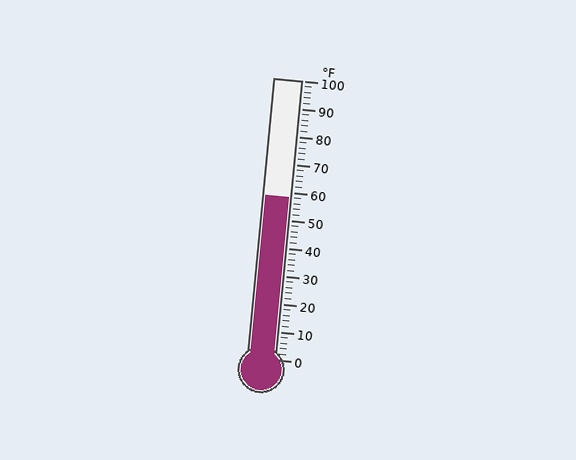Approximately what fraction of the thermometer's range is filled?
The thermometer is filled to approximately 60% of its range.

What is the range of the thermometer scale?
The thermometer scale ranges from 0°F to 100°F.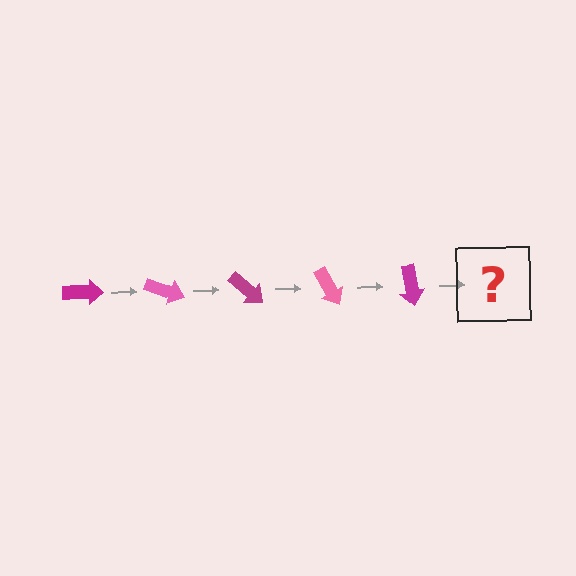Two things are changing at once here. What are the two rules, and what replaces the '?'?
The two rules are that it rotates 20 degrees each step and the color cycles through magenta and pink. The '?' should be a pink arrow, rotated 100 degrees from the start.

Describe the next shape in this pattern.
It should be a pink arrow, rotated 100 degrees from the start.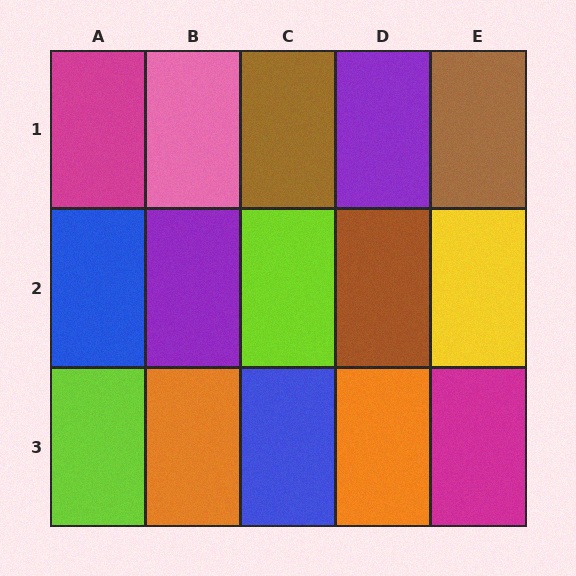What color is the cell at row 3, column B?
Orange.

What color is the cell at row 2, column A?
Blue.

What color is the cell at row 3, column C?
Blue.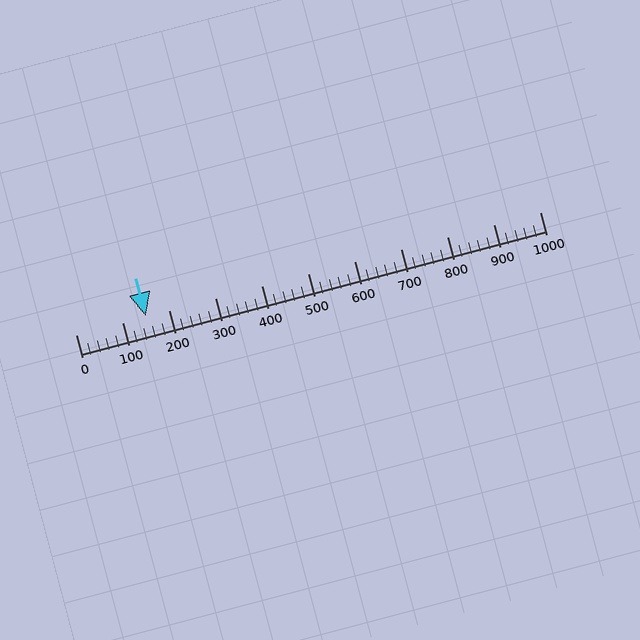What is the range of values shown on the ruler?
The ruler shows values from 0 to 1000.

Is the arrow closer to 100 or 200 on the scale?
The arrow is closer to 200.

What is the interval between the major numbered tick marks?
The major tick marks are spaced 100 units apart.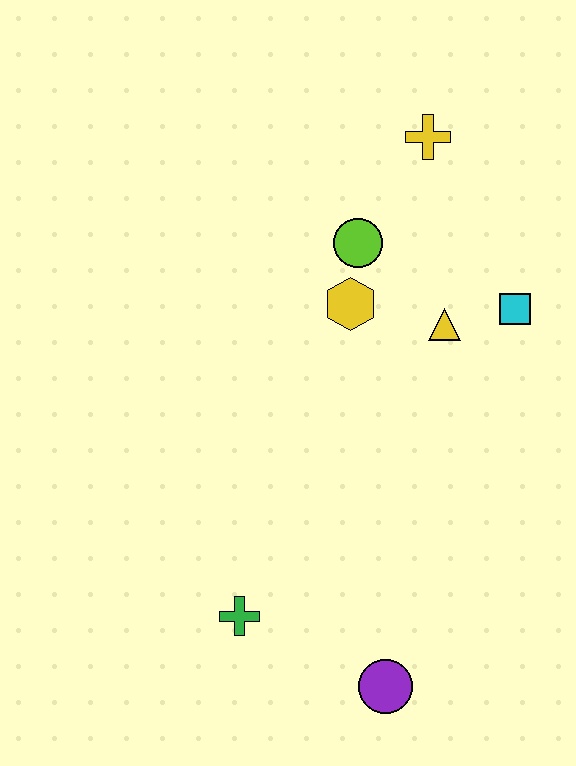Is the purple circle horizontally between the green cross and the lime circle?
No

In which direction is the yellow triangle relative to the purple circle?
The yellow triangle is above the purple circle.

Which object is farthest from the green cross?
The yellow cross is farthest from the green cross.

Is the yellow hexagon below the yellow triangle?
No